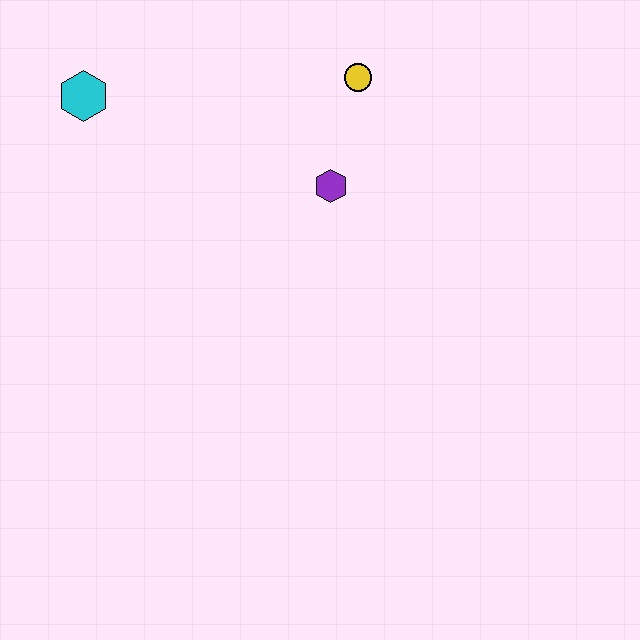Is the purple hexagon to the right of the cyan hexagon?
Yes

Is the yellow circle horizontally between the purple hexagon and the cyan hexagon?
No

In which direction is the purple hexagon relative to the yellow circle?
The purple hexagon is below the yellow circle.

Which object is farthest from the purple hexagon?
The cyan hexagon is farthest from the purple hexagon.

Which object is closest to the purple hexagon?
The yellow circle is closest to the purple hexagon.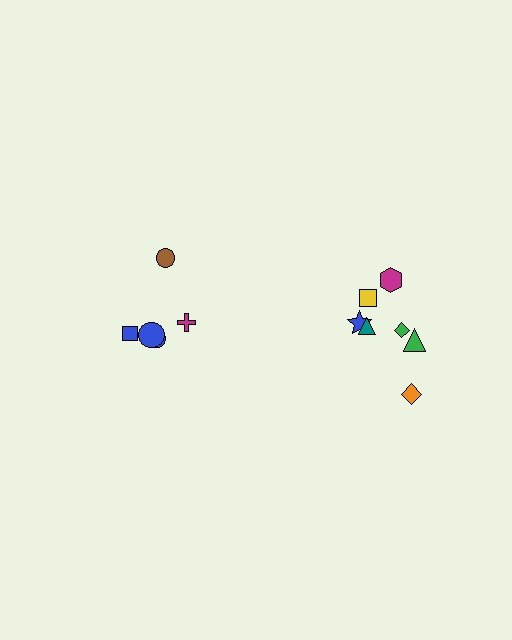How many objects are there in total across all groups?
There are 12 objects.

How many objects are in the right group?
There are 7 objects.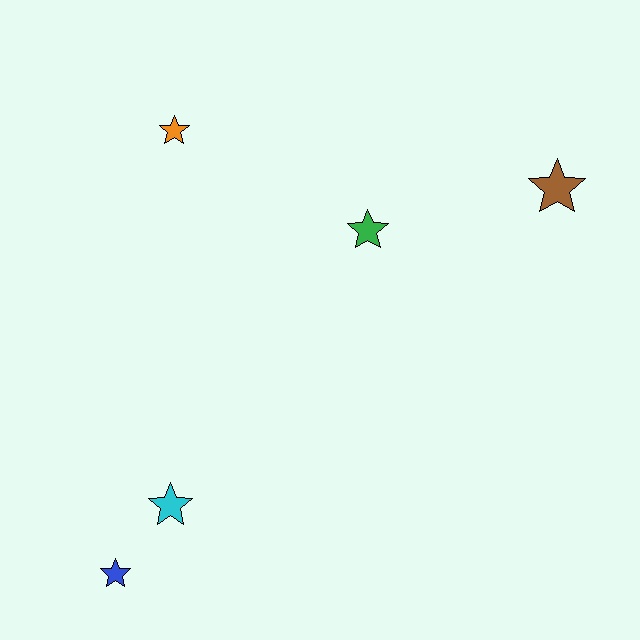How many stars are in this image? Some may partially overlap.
There are 5 stars.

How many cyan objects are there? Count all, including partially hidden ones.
There is 1 cyan object.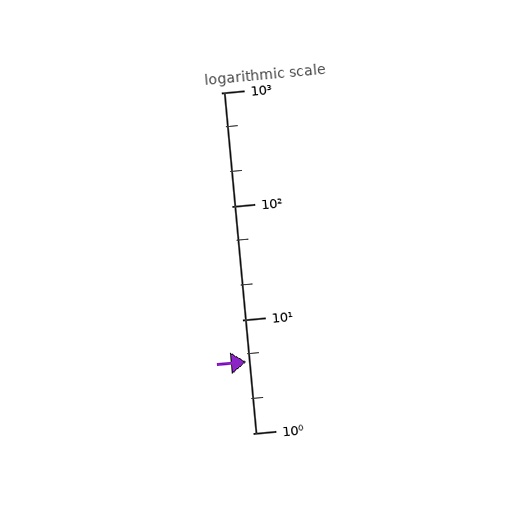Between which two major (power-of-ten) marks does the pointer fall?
The pointer is between 1 and 10.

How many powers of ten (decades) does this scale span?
The scale spans 3 decades, from 1 to 1000.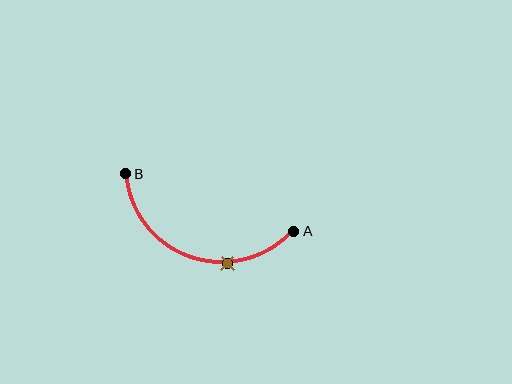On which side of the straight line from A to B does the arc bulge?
The arc bulges below the straight line connecting A and B.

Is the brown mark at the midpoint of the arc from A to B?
No. The brown mark lies on the arc but is closer to endpoint A. The arc midpoint would be at the point on the curve equidistant along the arc from both A and B.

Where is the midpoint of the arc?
The arc midpoint is the point on the curve farthest from the straight line joining A and B. It sits below that line.